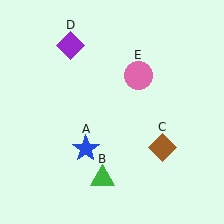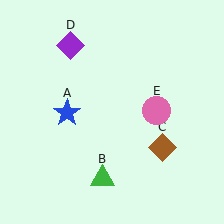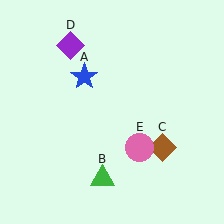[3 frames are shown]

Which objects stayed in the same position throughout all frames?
Green triangle (object B) and brown diamond (object C) and purple diamond (object D) remained stationary.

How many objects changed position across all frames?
2 objects changed position: blue star (object A), pink circle (object E).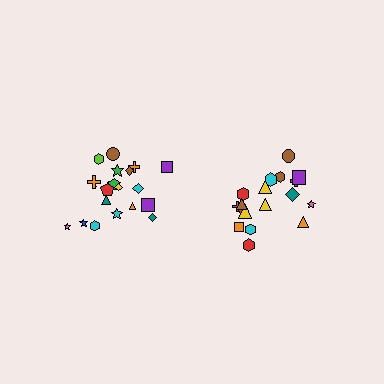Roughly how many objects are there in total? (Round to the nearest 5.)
Roughly 40 objects in total.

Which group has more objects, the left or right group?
The left group.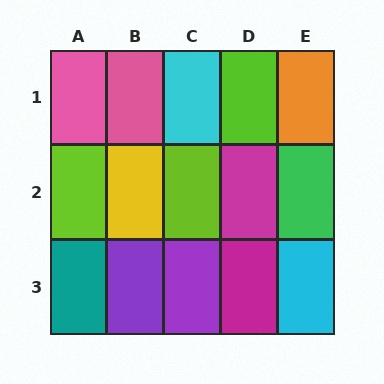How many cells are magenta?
2 cells are magenta.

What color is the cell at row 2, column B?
Yellow.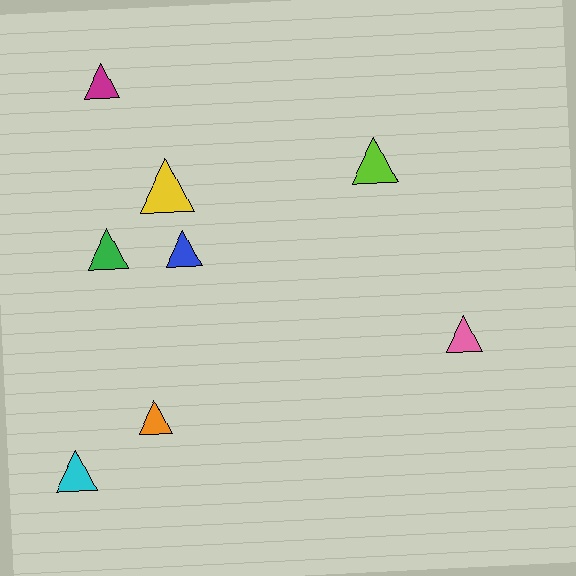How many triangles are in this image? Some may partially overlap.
There are 8 triangles.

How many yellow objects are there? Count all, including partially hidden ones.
There is 1 yellow object.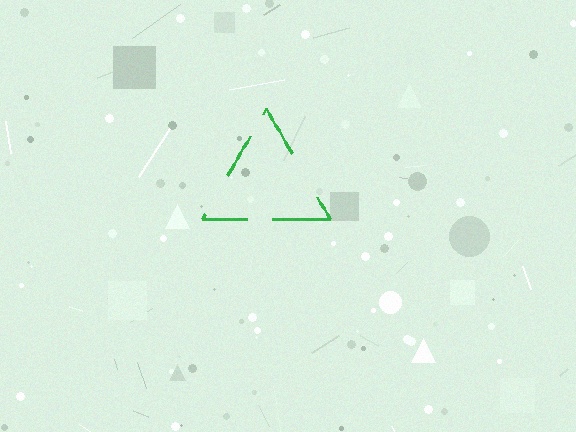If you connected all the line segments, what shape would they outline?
They would outline a triangle.